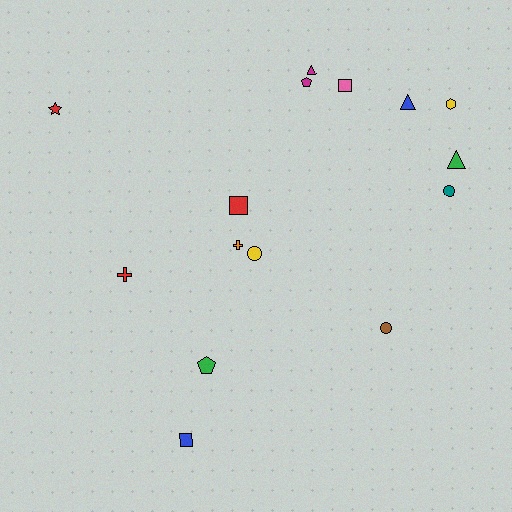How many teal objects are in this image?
There is 1 teal object.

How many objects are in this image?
There are 15 objects.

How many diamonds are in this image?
There are no diamonds.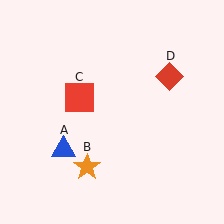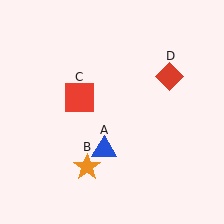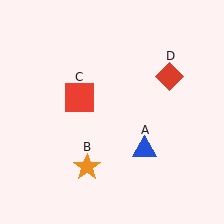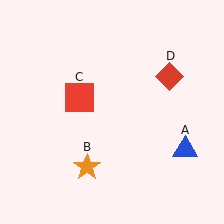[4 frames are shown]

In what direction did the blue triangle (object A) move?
The blue triangle (object A) moved right.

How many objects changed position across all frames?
1 object changed position: blue triangle (object A).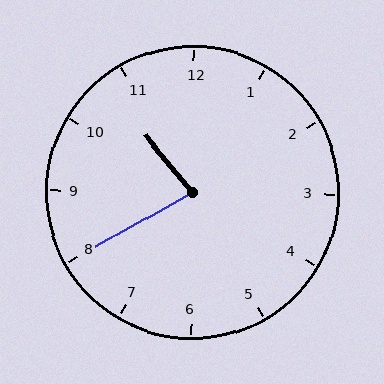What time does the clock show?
10:40.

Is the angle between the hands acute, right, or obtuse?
It is acute.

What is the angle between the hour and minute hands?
Approximately 80 degrees.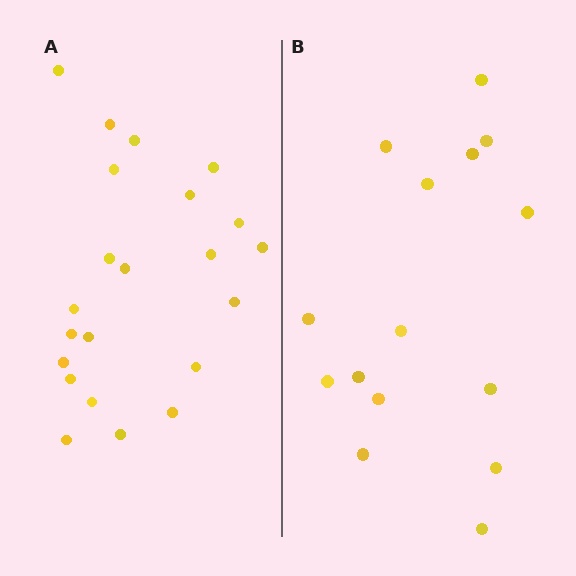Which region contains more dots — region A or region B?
Region A (the left region) has more dots.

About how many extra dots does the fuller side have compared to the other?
Region A has roughly 8 or so more dots than region B.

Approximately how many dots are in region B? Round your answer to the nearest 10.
About 20 dots. (The exact count is 15, which rounds to 20.)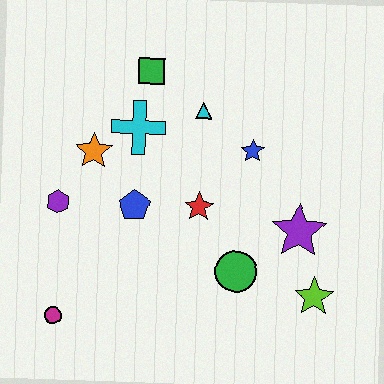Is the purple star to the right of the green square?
Yes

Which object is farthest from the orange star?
The lime star is farthest from the orange star.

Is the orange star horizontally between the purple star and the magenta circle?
Yes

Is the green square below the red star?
No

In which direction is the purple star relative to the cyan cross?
The purple star is to the right of the cyan cross.